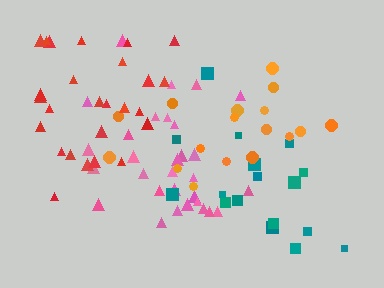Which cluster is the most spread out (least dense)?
Teal.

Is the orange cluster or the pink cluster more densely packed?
Pink.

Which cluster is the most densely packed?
Red.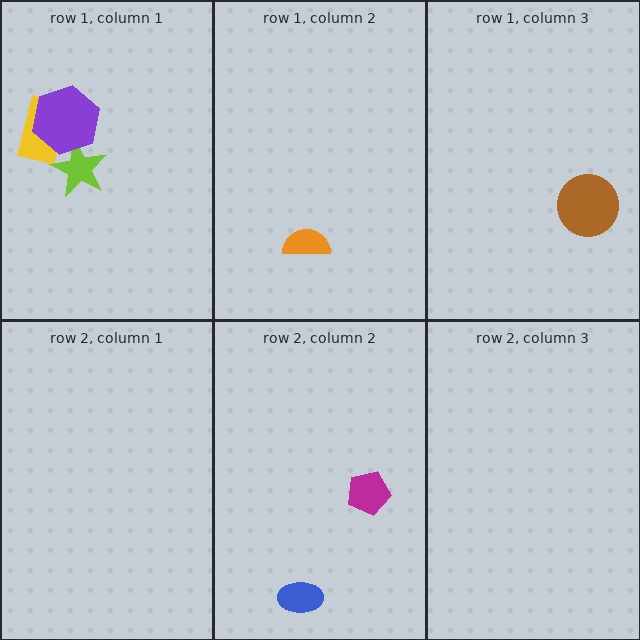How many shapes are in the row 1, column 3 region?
1.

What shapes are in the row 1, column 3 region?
The brown circle.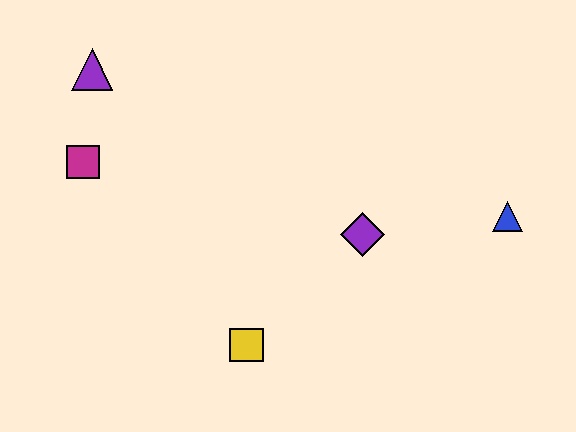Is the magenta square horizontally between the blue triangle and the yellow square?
No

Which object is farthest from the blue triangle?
The purple triangle is farthest from the blue triangle.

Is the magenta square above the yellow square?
Yes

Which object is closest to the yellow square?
The purple diamond is closest to the yellow square.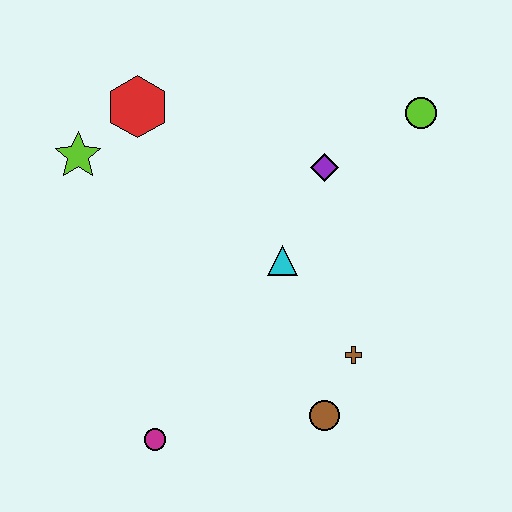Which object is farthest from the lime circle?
The magenta circle is farthest from the lime circle.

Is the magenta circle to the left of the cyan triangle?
Yes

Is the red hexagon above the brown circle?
Yes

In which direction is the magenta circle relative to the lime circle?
The magenta circle is below the lime circle.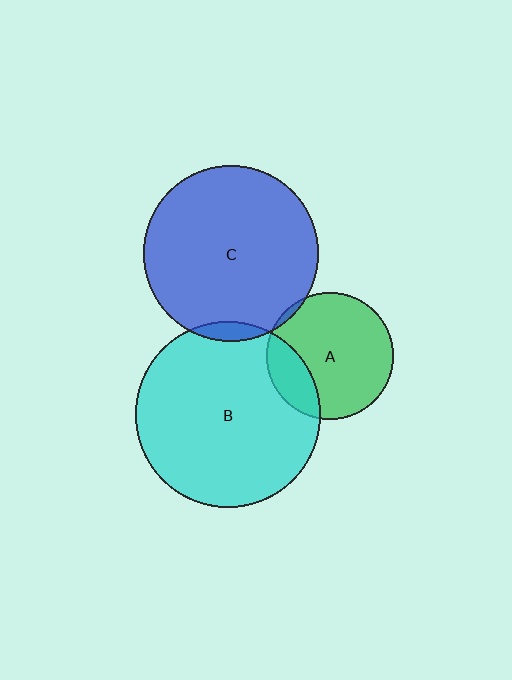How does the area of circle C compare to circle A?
Approximately 1.9 times.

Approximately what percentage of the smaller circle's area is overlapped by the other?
Approximately 20%.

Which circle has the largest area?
Circle B (cyan).